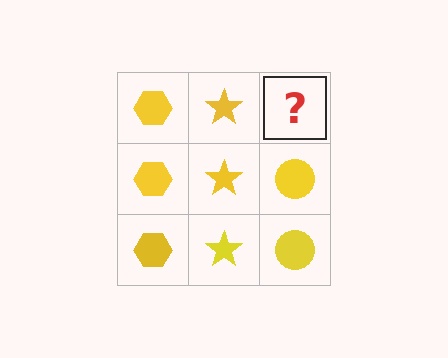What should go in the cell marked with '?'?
The missing cell should contain a yellow circle.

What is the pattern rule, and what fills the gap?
The rule is that each column has a consistent shape. The gap should be filled with a yellow circle.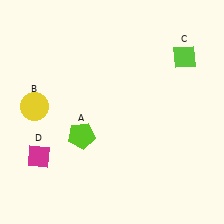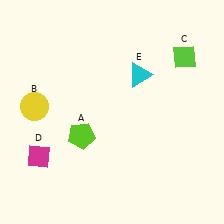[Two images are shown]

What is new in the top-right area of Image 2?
A cyan triangle (E) was added in the top-right area of Image 2.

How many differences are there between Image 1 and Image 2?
There is 1 difference between the two images.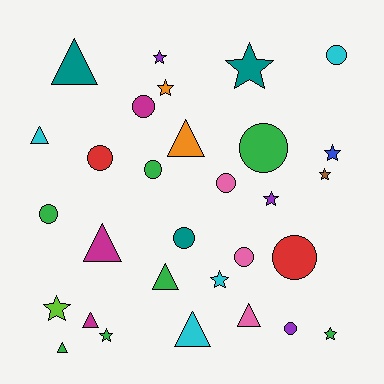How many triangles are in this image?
There are 9 triangles.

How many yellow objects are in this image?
There are no yellow objects.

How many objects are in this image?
There are 30 objects.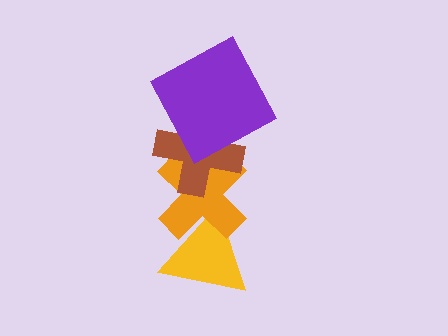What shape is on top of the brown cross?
The purple square is on top of the brown cross.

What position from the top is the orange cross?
The orange cross is 3rd from the top.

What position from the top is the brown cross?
The brown cross is 2nd from the top.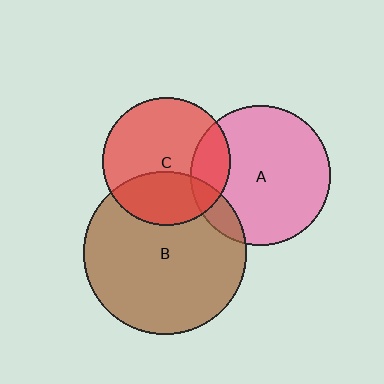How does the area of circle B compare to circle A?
Approximately 1.4 times.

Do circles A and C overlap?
Yes.